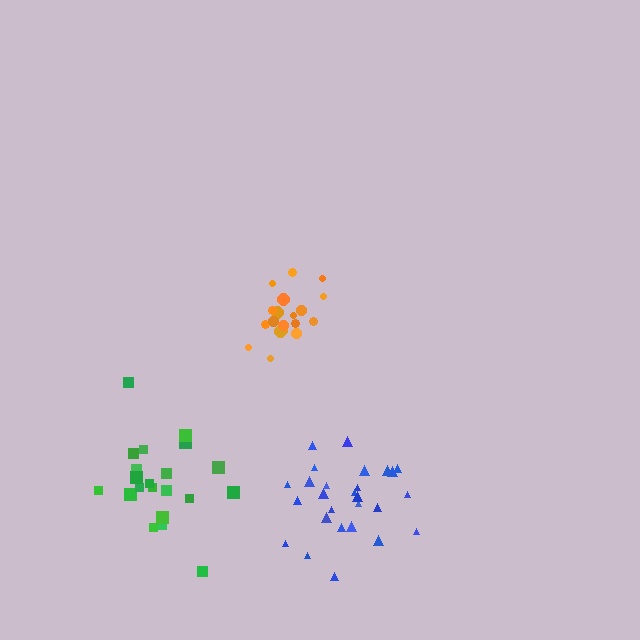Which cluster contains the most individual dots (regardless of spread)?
Blue (27).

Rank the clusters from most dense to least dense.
orange, blue, green.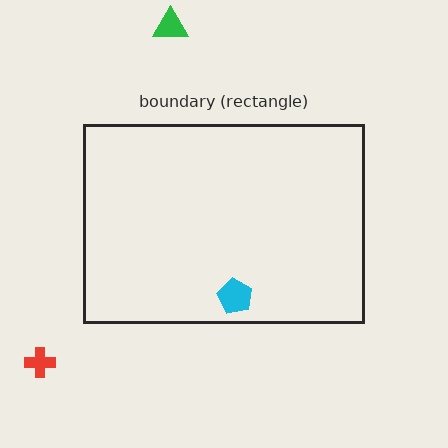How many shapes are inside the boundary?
1 inside, 2 outside.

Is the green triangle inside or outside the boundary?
Outside.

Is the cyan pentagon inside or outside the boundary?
Inside.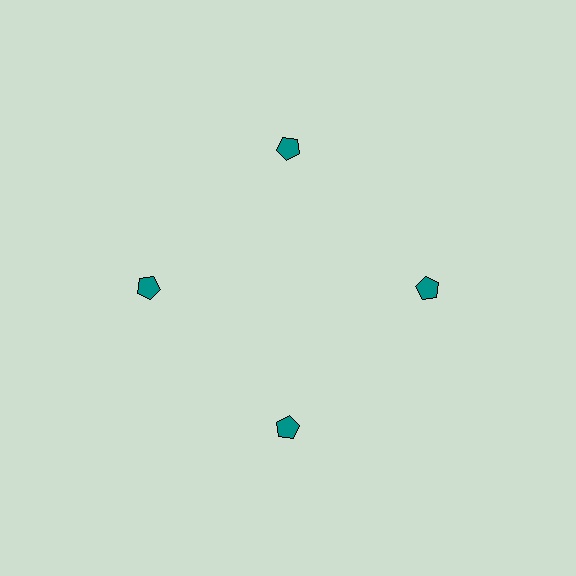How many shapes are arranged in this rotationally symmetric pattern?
There are 4 shapes, arranged in 4 groups of 1.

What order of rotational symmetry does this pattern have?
This pattern has 4-fold rotational symmetry.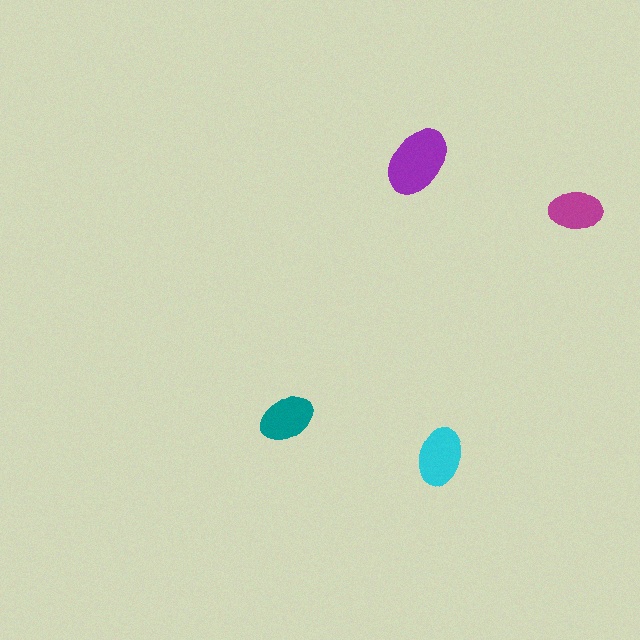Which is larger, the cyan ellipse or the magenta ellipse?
The cyan one.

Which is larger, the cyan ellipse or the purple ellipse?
The purple one.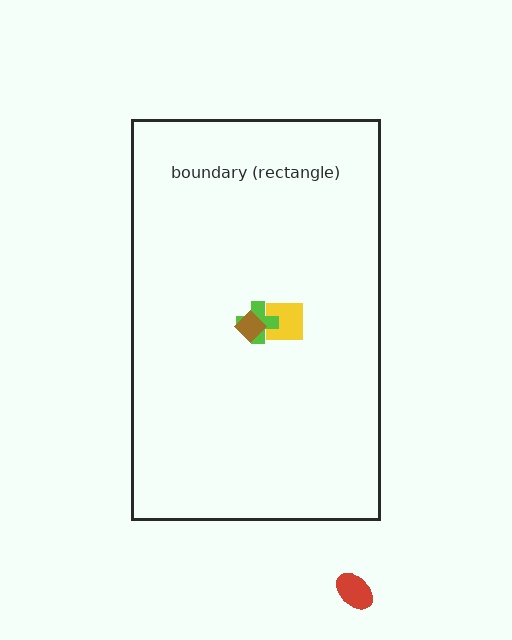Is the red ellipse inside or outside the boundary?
Outside.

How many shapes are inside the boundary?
3 inside, 1 outside.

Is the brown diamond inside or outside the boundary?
Inside.